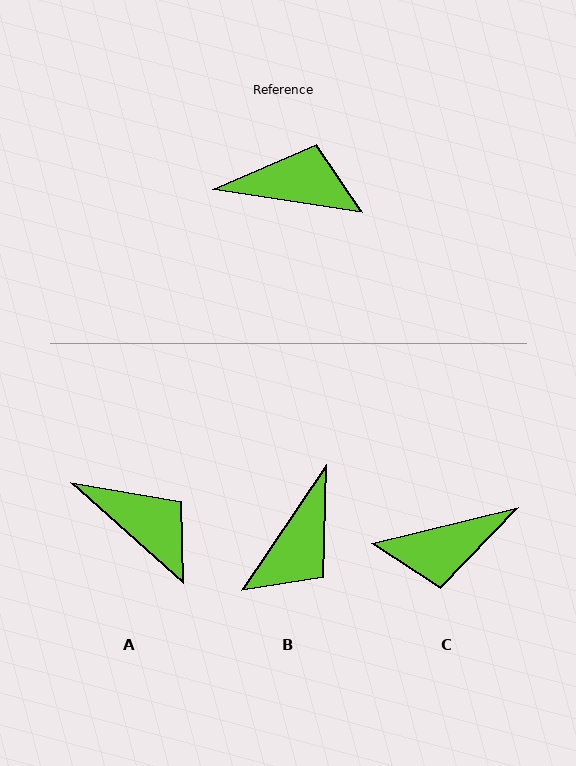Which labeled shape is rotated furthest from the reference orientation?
C, about 158 degrees away.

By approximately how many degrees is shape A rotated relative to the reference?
Approximately 33 degrees clockwise.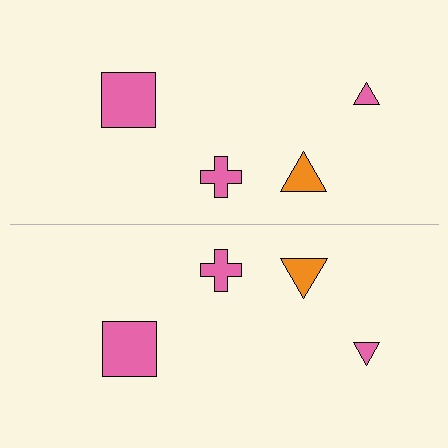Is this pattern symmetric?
Yes, this pattern has bilateral (reflection) symmetry.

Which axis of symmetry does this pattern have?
The pattern has a horizontal axis of symmetry running through the center of the image.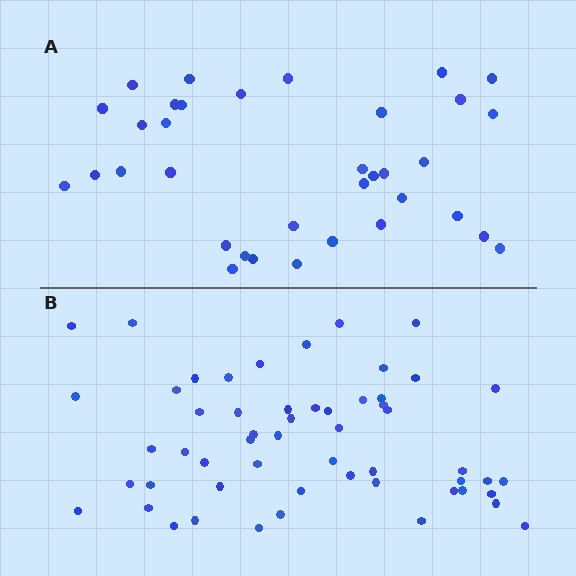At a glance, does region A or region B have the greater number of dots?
Region B (the bottom region) has more dots.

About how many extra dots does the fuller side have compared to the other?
Region B has approximately 20 more dots than region A.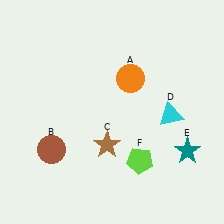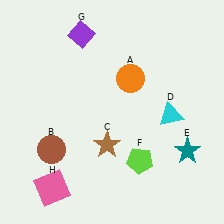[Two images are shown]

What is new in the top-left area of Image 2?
A purple diamond (G) was added in the top-left area of Image 2.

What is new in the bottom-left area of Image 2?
A pink square (H) was added in the bottom-left area of Image 2.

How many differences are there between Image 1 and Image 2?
There are 2 differences between the two images.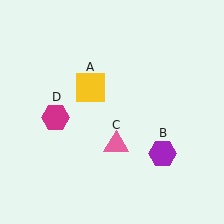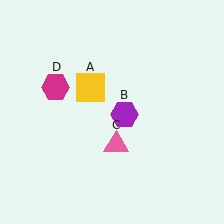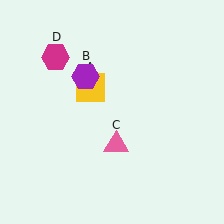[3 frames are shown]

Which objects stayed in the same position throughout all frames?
Yellow square (object A) and pink triangle (object C) remained stationary.